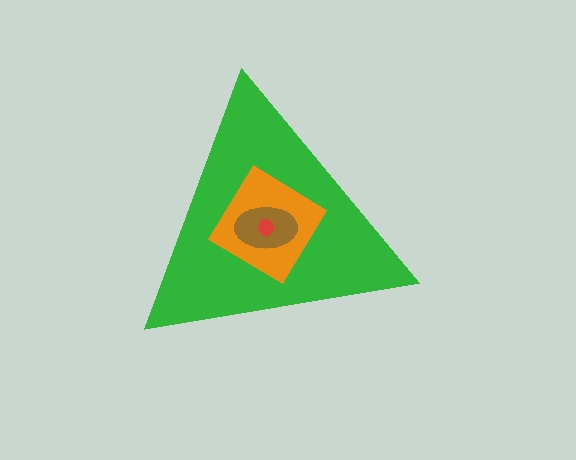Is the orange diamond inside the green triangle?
Yes.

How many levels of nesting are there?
4.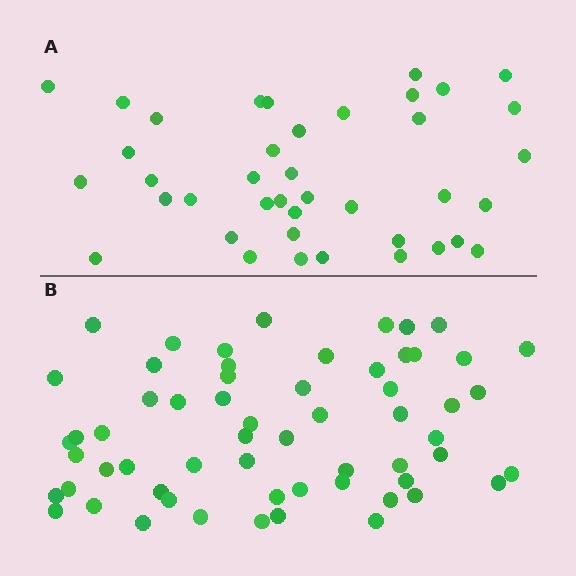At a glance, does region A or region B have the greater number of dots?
Region B (the bottom region) has more dots.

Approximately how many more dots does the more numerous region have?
Region B has approximately 20 more dots than region A.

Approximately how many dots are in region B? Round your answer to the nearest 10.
About 60 dots.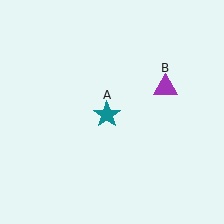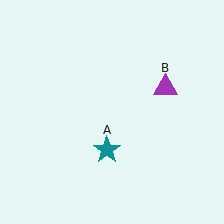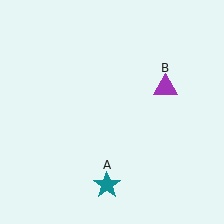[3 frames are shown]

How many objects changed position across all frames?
1 object changed position: teal star (object A).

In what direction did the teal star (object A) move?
The teal star (object A) moved down.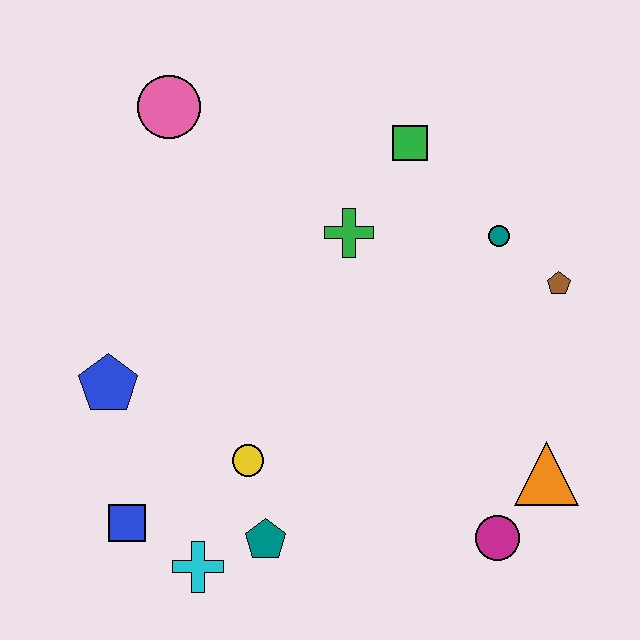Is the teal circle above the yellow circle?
Yes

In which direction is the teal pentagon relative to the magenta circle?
The teal pentagon is to the left of the magenta circle.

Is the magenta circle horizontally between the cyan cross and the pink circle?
No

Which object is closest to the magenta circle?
The orange triangle is closest to the magenta circle.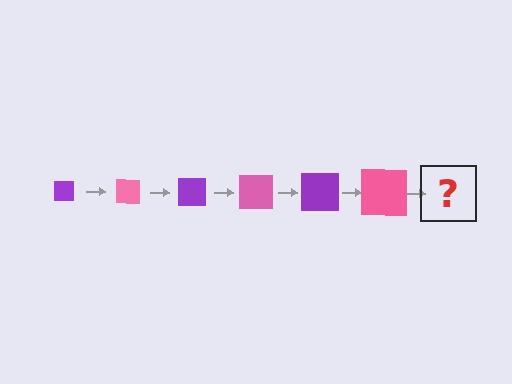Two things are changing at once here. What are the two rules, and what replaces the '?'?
The two rules are that the square grows larger each step and the color cycles through purple and pink. The '?' should be a purple square, larger than the previous one.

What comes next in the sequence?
The next element should be a purple square, larger than the previous one.